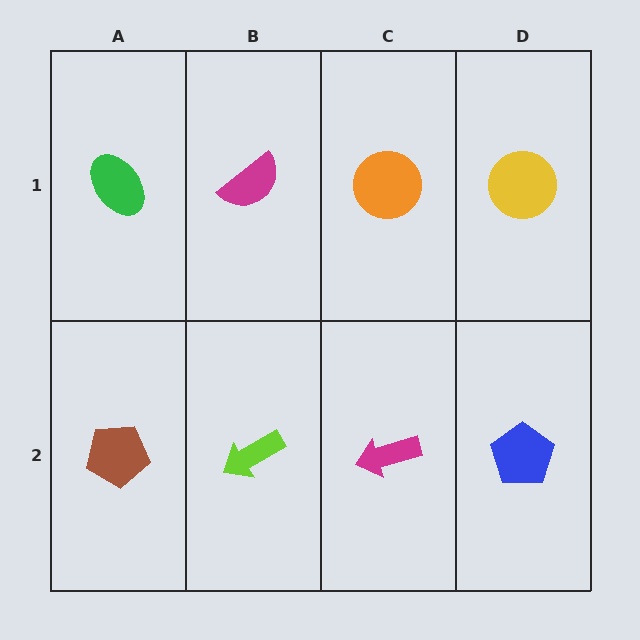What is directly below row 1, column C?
A magenta arrow.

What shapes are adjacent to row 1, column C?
A magenta arrow (row 2, column C), a magenta semicircle (row 1, column B), a yellow circle (row 1, column D).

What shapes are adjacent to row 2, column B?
A magenta semicircle (row 1, column B), a brown pentagon (row 2, column A), a magenta arrow (row 2, column C).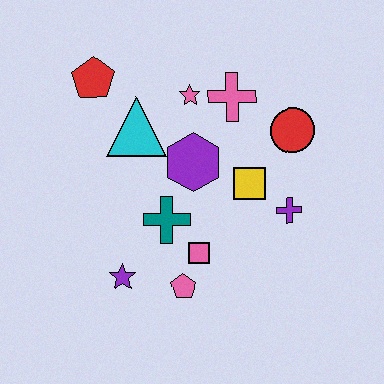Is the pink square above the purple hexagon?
No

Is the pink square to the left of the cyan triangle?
No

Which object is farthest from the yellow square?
The red pentagon is farthest from the yellow square.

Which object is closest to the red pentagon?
The cyan triangle is closest to the red pentagon.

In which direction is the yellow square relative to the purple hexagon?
The yellow square is to the right of the purple hexagon.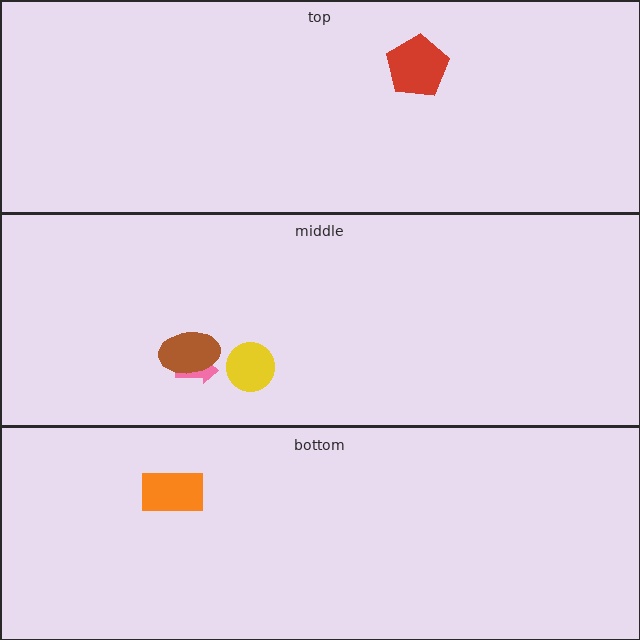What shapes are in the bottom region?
The orange rectangle.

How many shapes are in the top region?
1.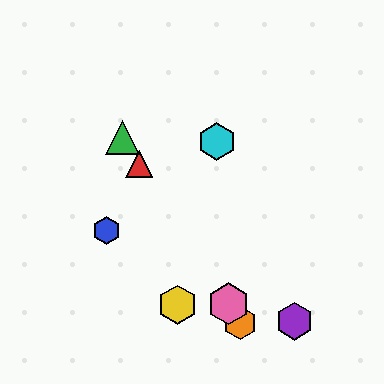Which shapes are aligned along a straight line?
The red triangle, the green triangle, the orange hexagon, the pink hexagon are aligned along a straight line.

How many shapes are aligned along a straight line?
4 shapes (the red triangle, the green triangle, the orange hexagon, the pink hexagon) are aligned along a straight line.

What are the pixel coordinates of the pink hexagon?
The pink hexagon is at (228, 304).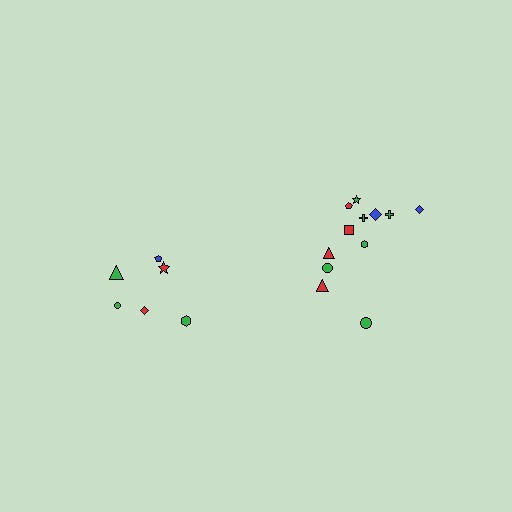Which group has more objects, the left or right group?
The right group.